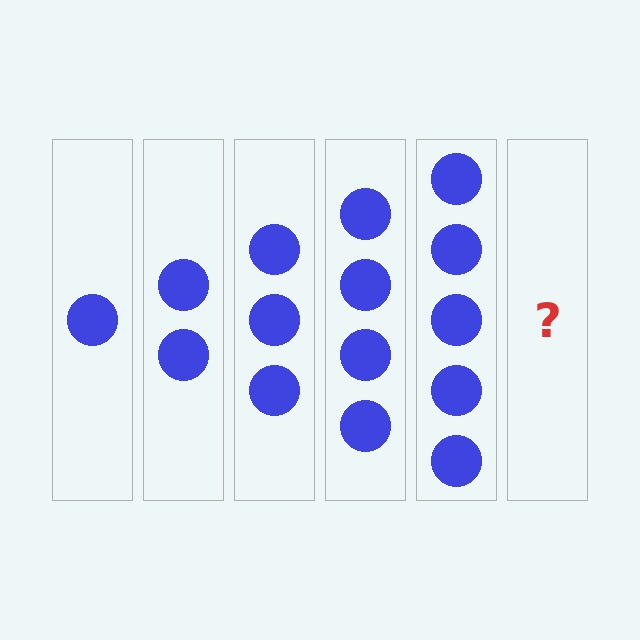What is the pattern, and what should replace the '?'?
The pattern is that each step adds one more circle. The '?' should be 6 circles.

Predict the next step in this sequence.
The next step is 6 circles.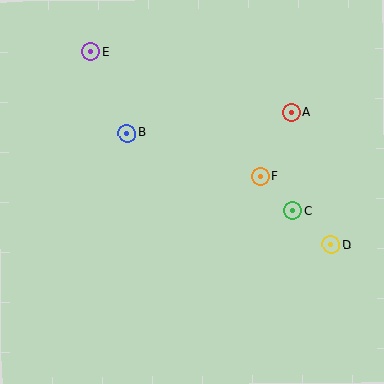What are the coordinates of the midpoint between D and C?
The midpoint between D and C is at (312, 228).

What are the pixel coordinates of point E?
Point E is at (91, 52).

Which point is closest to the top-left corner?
Point E is closest to the top-left corner.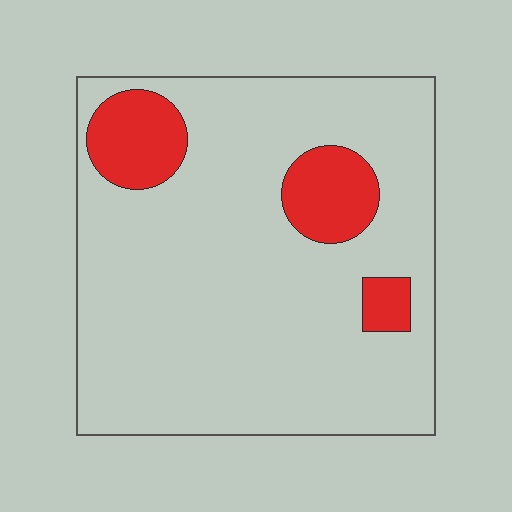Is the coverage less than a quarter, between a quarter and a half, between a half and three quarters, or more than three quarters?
Less than a quarter.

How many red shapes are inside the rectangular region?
3.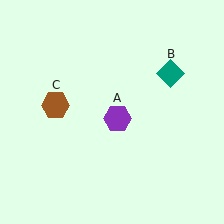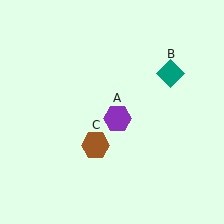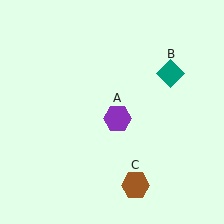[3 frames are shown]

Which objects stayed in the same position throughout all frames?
Purple hexagon (object A) and teal diamond (object B) remained stationary.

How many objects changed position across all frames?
1 object changed position: brown hexagon (object C).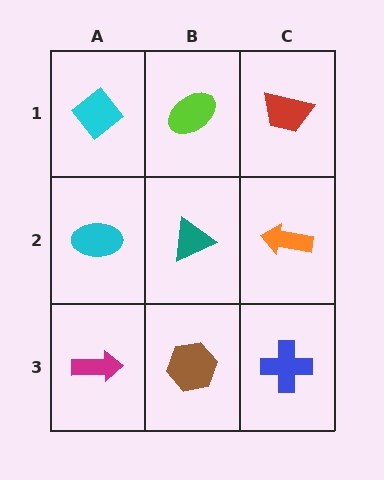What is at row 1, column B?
A lime ellipse.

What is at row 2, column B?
A teal triangle.